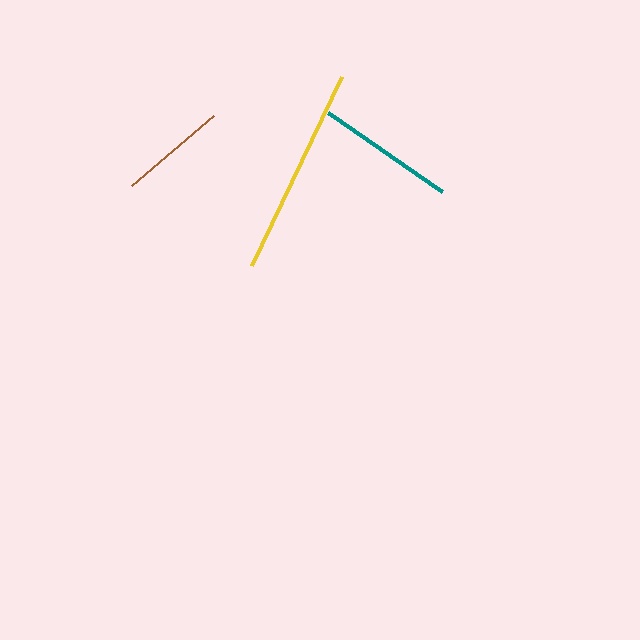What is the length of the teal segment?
The teal segment is approximately 139 pixels long.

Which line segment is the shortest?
The brown line is the shortest at approximately 108 pixels.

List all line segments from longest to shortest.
From longest to shortest: yellow, teal, brown.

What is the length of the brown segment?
The brown segment is approximately 108 pixels long.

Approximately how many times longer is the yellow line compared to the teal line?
The yellow line is approximately 1.5 times the length of the teal line.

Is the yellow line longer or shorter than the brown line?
The yellow line is longer than the brown line.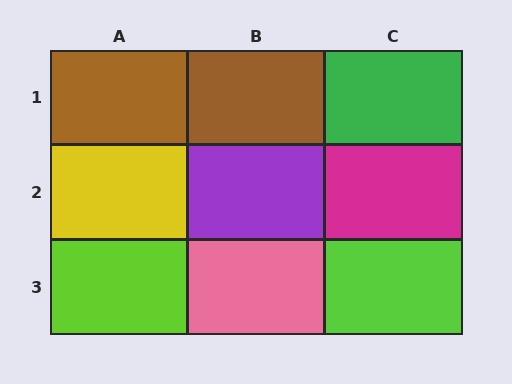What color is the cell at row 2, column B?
Purple.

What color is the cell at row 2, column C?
Magenta.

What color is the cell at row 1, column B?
Brown.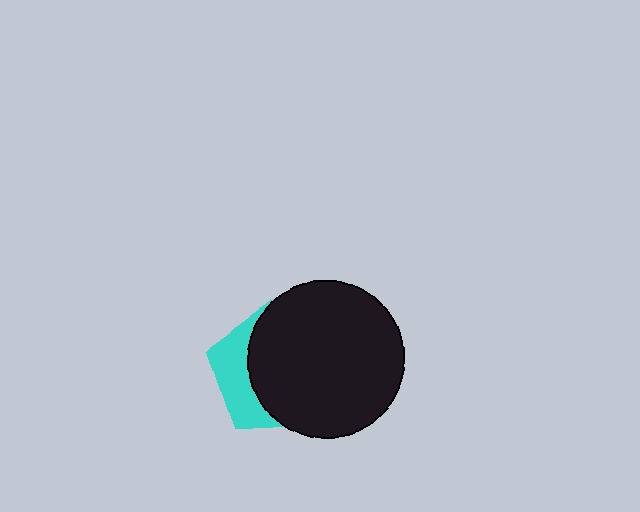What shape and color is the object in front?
The object in front is a black circle.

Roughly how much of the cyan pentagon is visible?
A small part of it is visible (roughly 32%).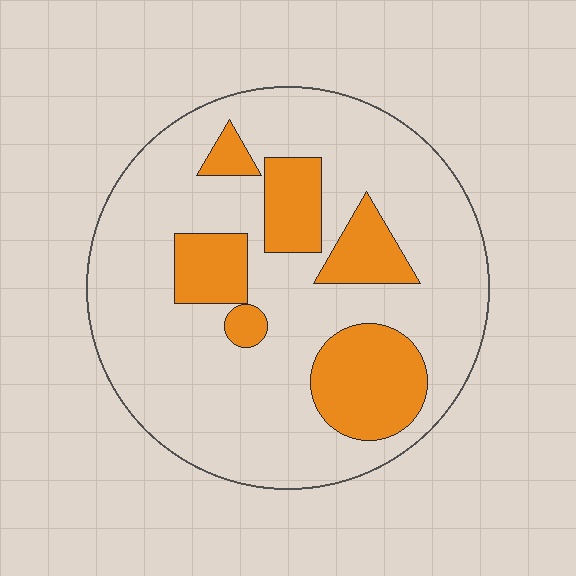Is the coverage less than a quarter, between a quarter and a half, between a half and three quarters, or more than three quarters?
Less than a quarter.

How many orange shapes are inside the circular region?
6.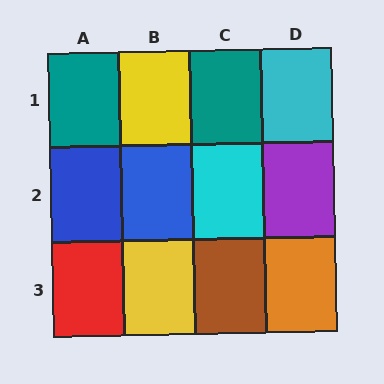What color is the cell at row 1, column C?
Teal.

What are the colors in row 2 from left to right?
Blue, blue, cyan, purple.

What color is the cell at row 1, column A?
Teal.